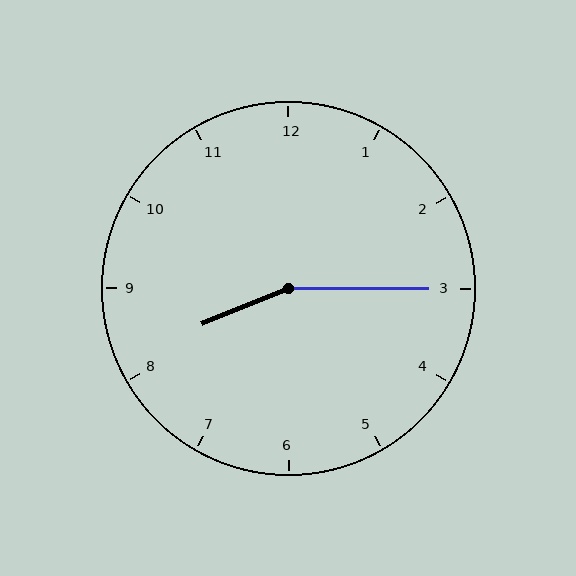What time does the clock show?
8:15.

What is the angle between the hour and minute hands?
Approximately 158 degrees.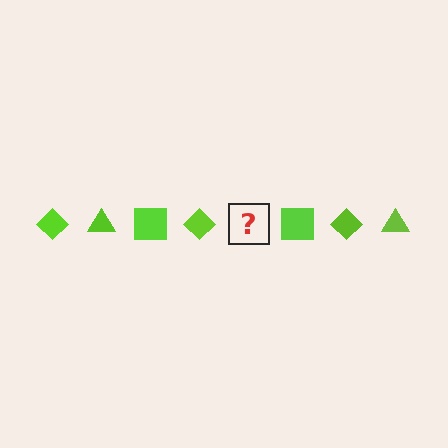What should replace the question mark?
The question mark should be replaced with a lime triangle.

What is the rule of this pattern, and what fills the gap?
The rule is that the pattern cycles through diamond, triangle, square shapes in lime. The gap should be filled with a lime triangle.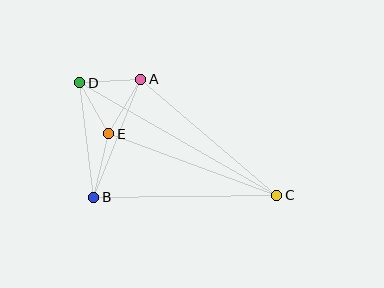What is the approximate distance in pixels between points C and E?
The distance between C and E is approximately 179 pixels.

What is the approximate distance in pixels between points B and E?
The distance between B and E is approximately 65 pixels.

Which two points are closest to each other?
Points D and E are closest to each other.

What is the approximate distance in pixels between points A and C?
The distance between A and C is approximately 179 pixels.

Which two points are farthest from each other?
Points C and D are farthest from each other.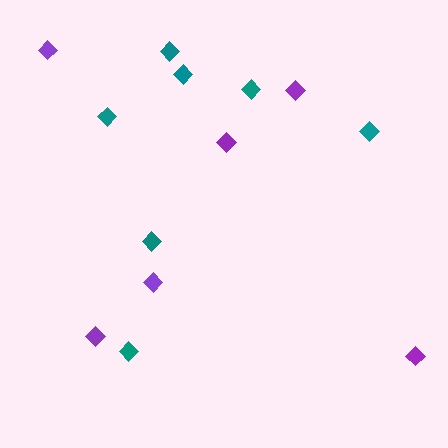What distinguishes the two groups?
There are 2 groups: one group of purple diamonds (6) and one group of teal diamonds (7).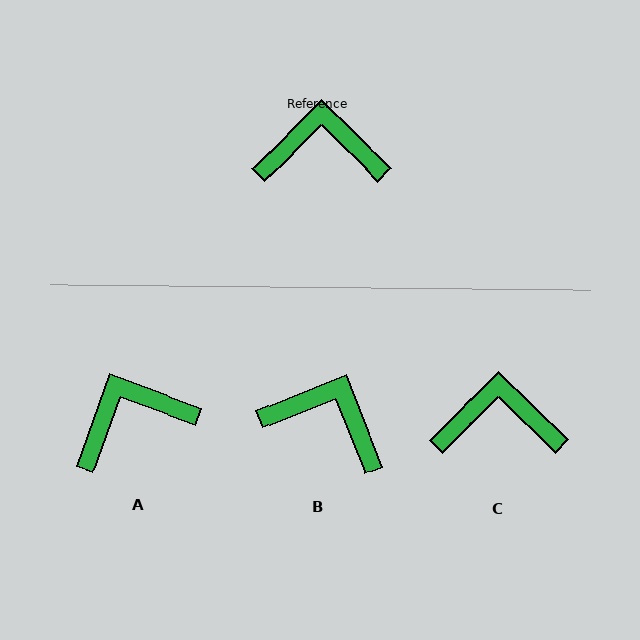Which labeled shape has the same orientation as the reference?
C.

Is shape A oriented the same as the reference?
No, it is off by about 24 degrees.